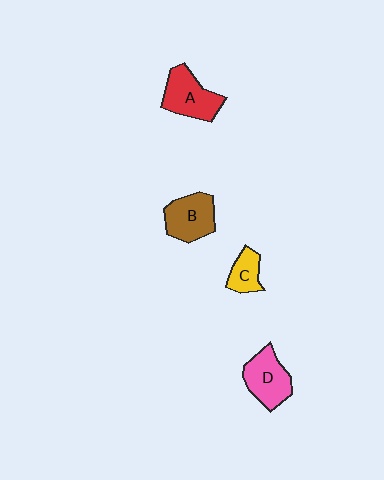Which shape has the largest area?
Shape A (red).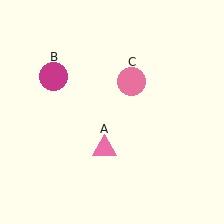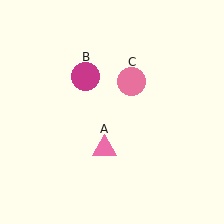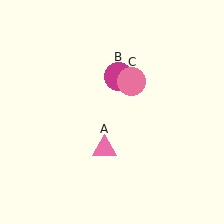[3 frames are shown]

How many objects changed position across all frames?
1 object changed position: magenta circle (object B).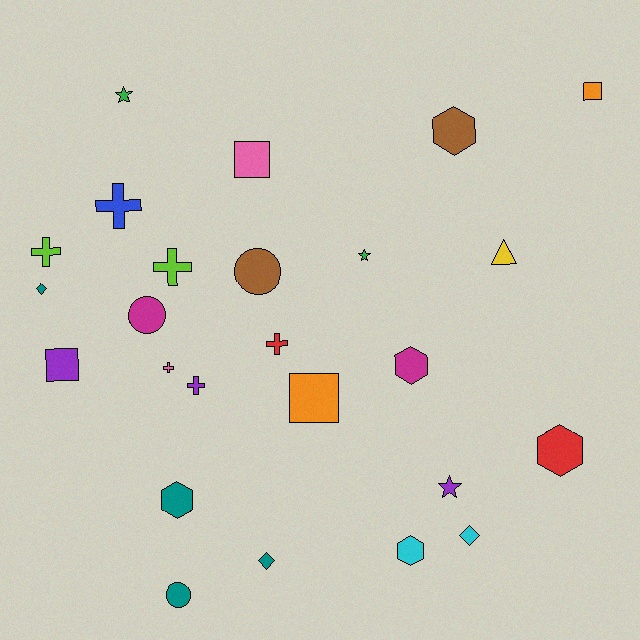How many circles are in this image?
There are 3 circles.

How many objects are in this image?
There are 25 objects.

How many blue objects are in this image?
There is 1 blue object.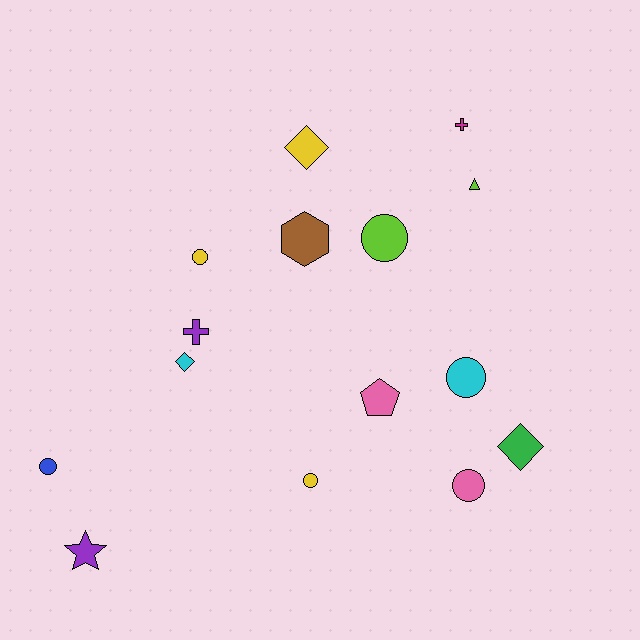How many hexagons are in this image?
There is 1 hexagon.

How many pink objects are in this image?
There are 2 pink objects.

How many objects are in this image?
There are 15 objects.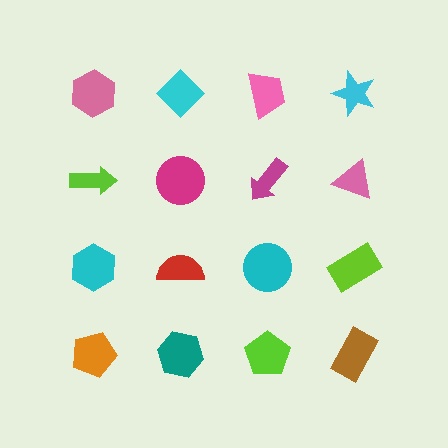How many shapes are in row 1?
4 shapes.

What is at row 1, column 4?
A cyan star.